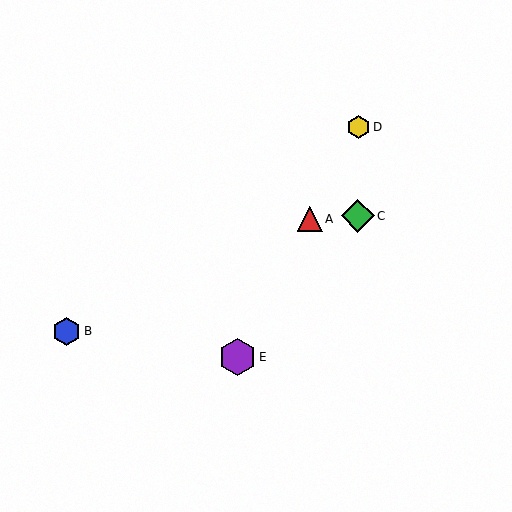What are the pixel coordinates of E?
Object E is at (237, 357).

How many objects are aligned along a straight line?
3 objects (A, D, E) are aligned along a straight line.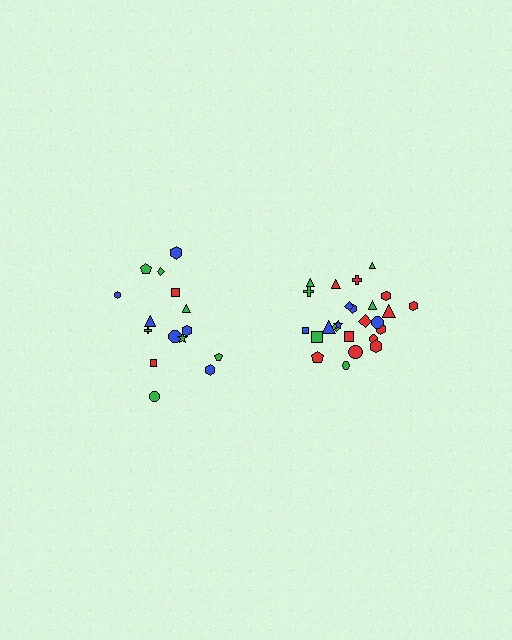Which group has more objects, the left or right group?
The right group.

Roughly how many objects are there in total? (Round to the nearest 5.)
Roughly 40 objects in total.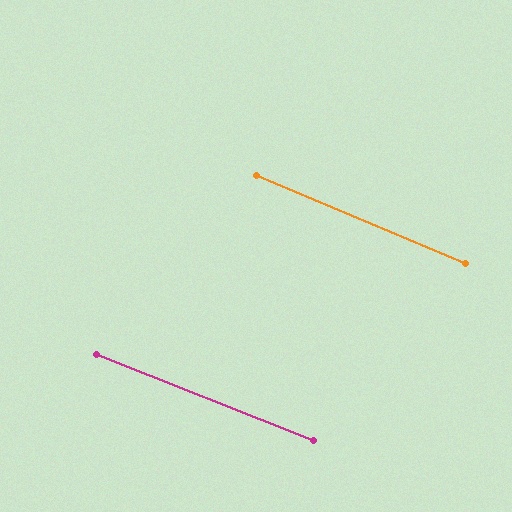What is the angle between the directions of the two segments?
Approximately 1 degree.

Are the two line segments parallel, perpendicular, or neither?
Parallel — their directions differ by only 1.1°.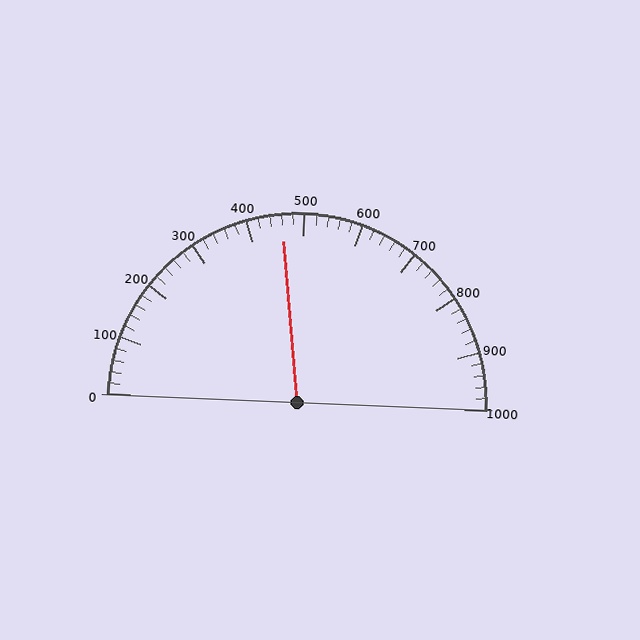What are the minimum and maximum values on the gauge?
The gauge ranges from 0 to 1000.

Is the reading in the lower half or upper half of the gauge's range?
The reading is in the lower half of the range (0 to 1000).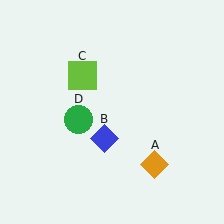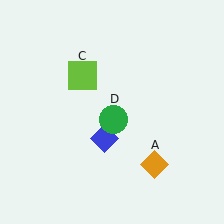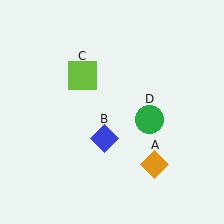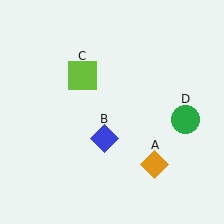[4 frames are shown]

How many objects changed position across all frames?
1 object changed position: green circle (object D).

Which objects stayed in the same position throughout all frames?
Orange diamond (object A) and blue diamond (object B) and lime square (object C) remained stationary.